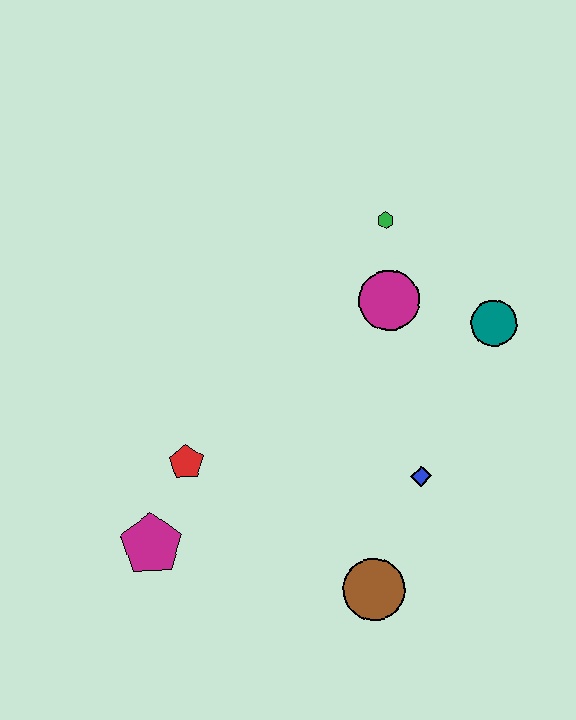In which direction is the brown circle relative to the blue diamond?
The brown circle is below the blue diamond.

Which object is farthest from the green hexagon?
The magenta pentagon is farthest from the green hexagon.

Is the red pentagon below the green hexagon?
Yes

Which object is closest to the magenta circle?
The green hexagon is closest to the magenta circle.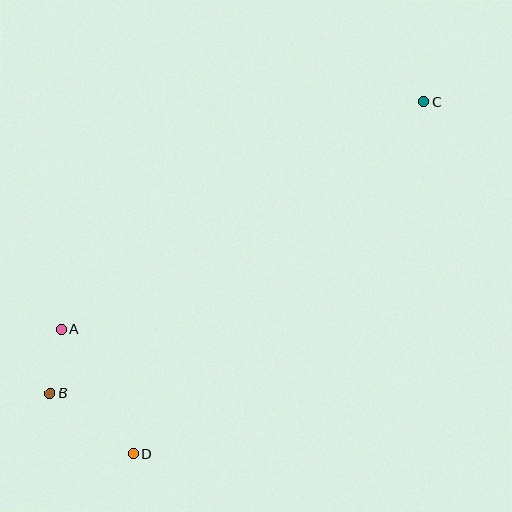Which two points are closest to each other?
Points A and B are closest to each other.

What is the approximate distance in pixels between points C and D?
The distance between C and D is approximately 456 pixels.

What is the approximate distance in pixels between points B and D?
The distance between B and D is approximately 103 pixels.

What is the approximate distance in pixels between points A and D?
The distance between A and D is approximately 144 pixels.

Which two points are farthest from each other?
Points B and C are farthest from each other.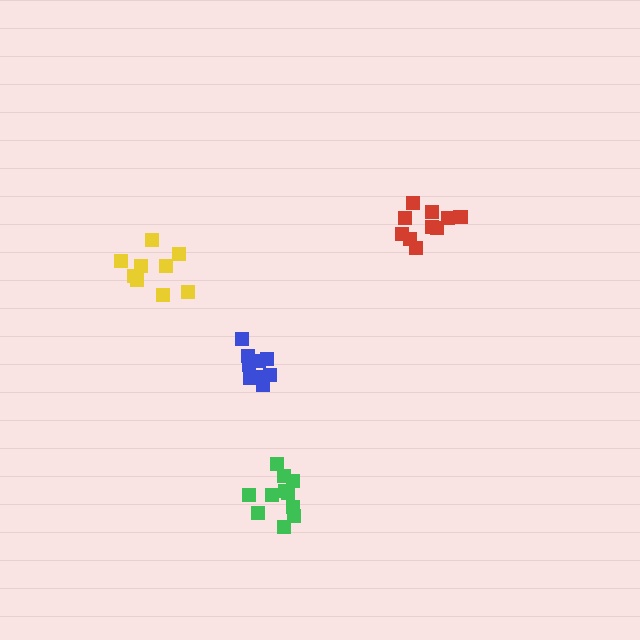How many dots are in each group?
Group 1: 11 dots, Group 2: 9 dots, Group 3: 11 dots, Group 4: 10 dots (41 total).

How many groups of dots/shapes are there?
There are 4 groups.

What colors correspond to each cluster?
The clusters are colored: red, yellow, green, blue.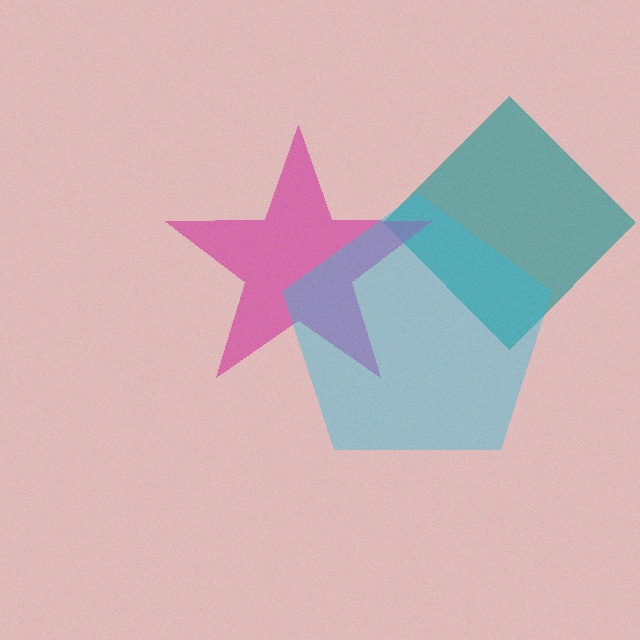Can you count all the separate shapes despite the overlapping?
Yes, there are 3 separate shapes.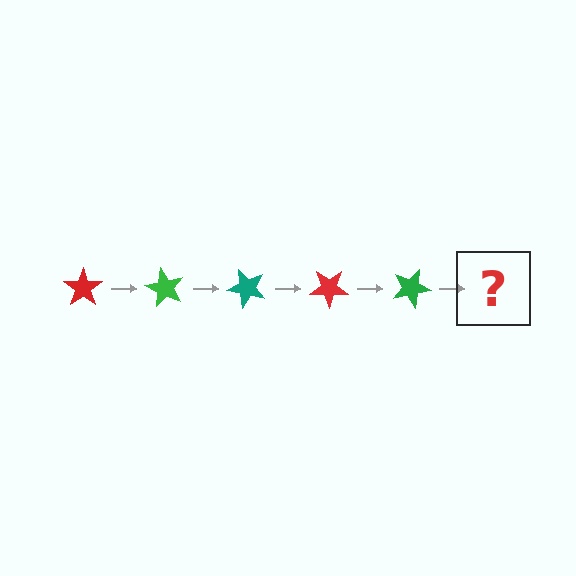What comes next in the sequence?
The next element should be a teal star, rotated 300 degrees from the start.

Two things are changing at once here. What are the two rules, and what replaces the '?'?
The two rules are that it rotates 60 degrees each step and the color cycles through red, green, and teal. The '?' should be a teal star, rotated 300 degrees from the start.